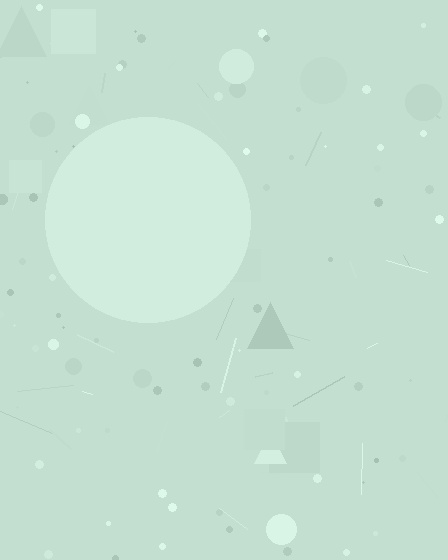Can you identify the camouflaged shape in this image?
The camouflaged shape is a circle.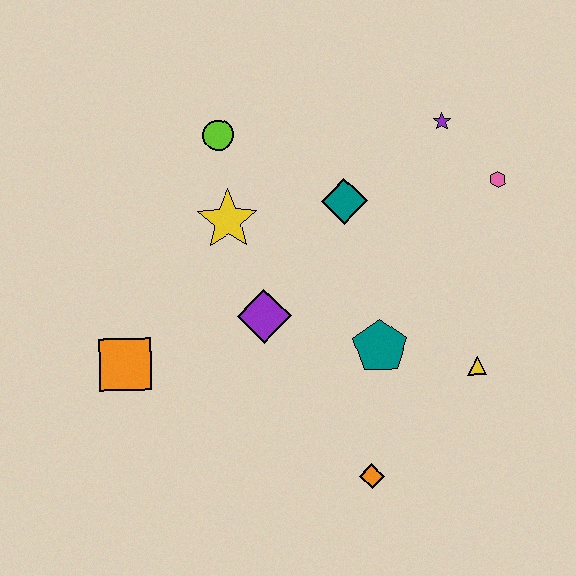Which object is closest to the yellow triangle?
The teal pentagon is closest to the yellow triangle.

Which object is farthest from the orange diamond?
The lime circle is farthest from the orange diamond.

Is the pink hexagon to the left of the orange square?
No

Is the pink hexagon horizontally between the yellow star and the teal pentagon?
No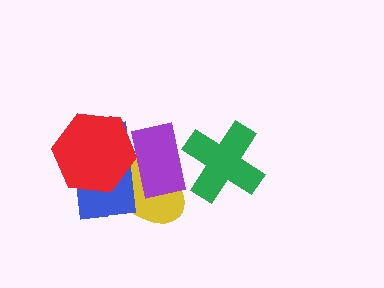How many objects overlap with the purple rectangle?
4 objects overlap with the purple rectangle.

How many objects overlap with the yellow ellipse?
3 objects overlap with the yellow ellipse.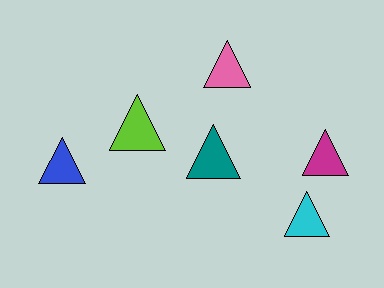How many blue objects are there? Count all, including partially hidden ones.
There is 1 blue object.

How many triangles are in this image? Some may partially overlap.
There are 6 triangles.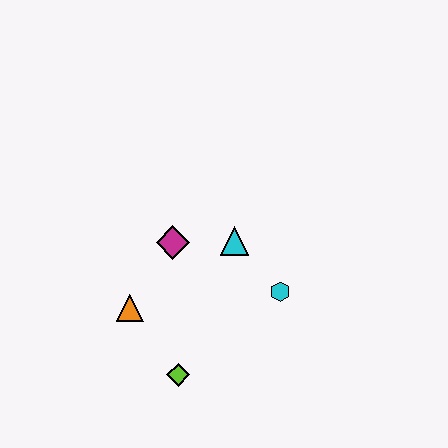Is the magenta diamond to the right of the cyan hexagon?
No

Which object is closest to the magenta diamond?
The cyan triangle is closest to the magenta diamond.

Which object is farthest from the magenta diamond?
The lime diamond is farthest from the magenta diamond.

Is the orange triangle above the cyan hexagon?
No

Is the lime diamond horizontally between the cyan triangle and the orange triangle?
Yes